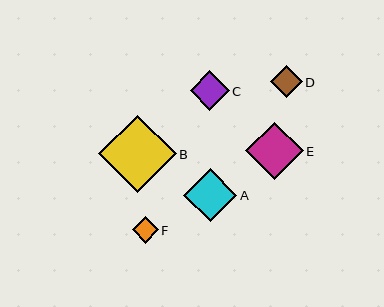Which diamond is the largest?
Diamond B is the largest with a size of approximately 77 pixels.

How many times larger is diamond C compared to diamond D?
Diamond C is approximately 1.2 times the size of diamond D.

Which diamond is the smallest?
Diamond F is the smallest with a size of approximately 26 pixels.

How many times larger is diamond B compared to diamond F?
Diamond B is approximately 2.9 times the size of diamond F.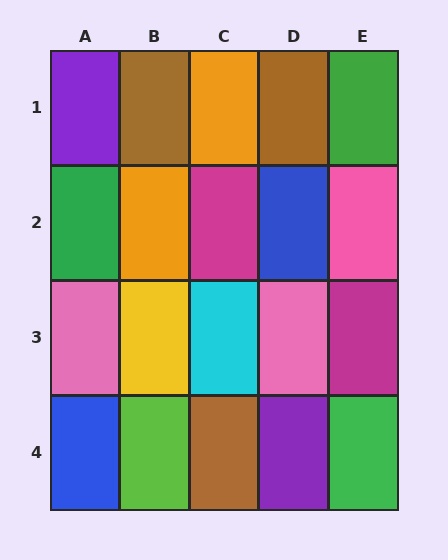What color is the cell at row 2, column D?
Blue.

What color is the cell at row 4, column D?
Purple.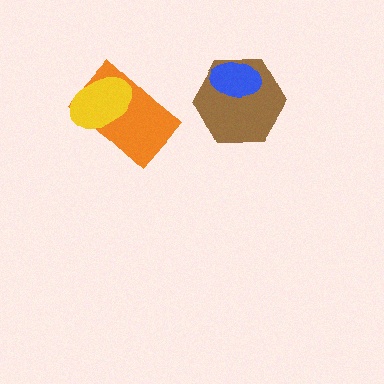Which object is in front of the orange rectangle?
The yellow ellipse is in front of the orange rectangle.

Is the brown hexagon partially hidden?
Yes, it is partially covered by another shape.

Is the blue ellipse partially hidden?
No, no other shape covers it.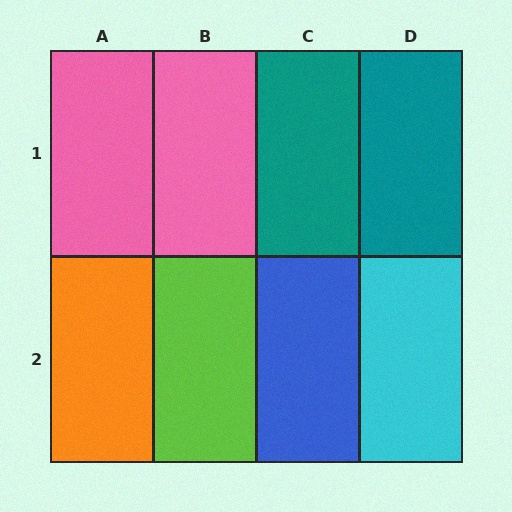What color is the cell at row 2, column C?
Blue.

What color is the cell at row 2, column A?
Orange.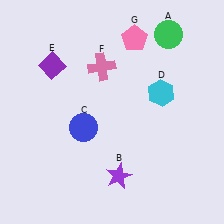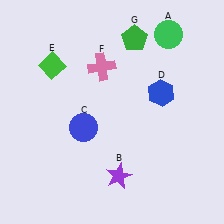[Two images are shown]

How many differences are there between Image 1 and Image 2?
There are 3 differences between the two images.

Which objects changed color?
D changed from cyan to blue. E changed from purple to green. G changed from pink to green.